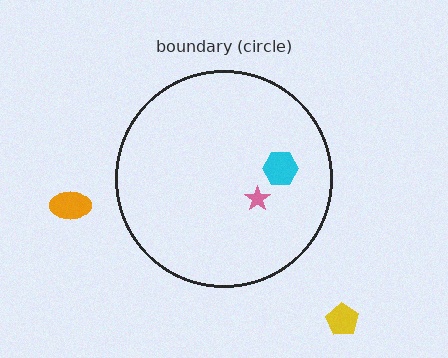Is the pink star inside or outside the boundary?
Inside.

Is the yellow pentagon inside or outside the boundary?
Outside.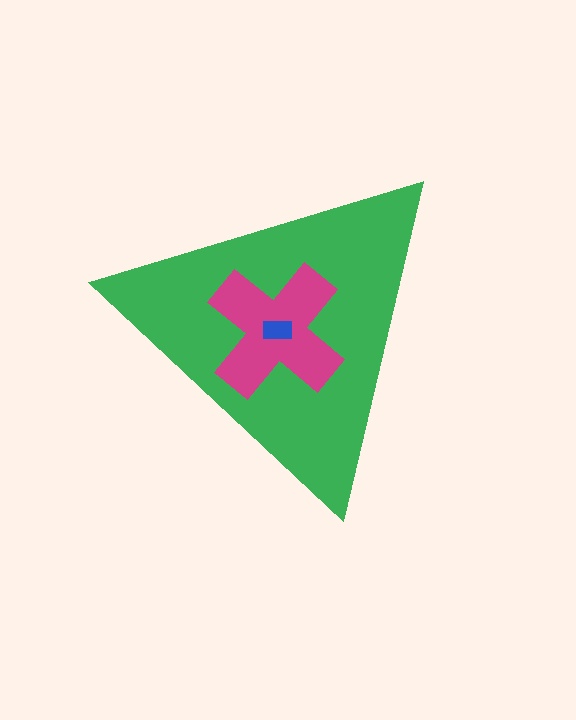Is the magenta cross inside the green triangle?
Yes.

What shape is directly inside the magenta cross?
The blue rectangle.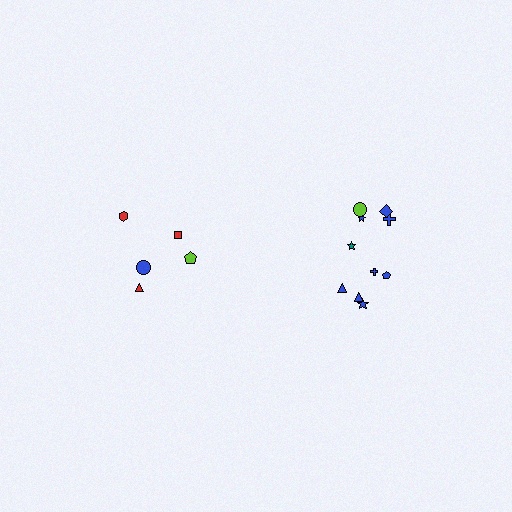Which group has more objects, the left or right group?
The right group.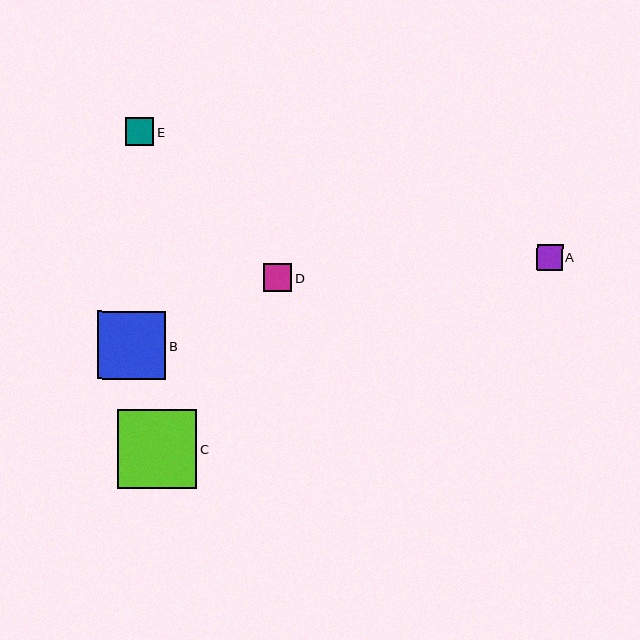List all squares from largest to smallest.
From largest to smallest: C, B, D, E, A.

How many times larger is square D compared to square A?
Square D is approximately 1.1 times the size of square A.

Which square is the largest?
Square C is the largest with a size of approximately 80 pixels.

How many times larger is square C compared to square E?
Square C is approximately 2.8 times the size of square E.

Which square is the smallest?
Square A is the smallest with a size of approximately 25 pixels.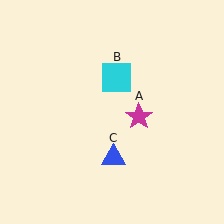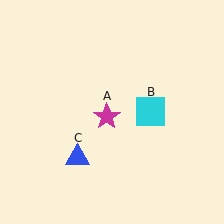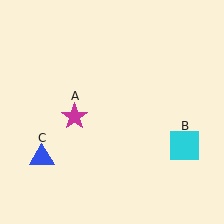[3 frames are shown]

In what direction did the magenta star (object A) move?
The magenta star (object A) moved left.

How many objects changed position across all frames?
3 objects changed position: magenta star (object A), cyan square (object B), blue triangle (object C).